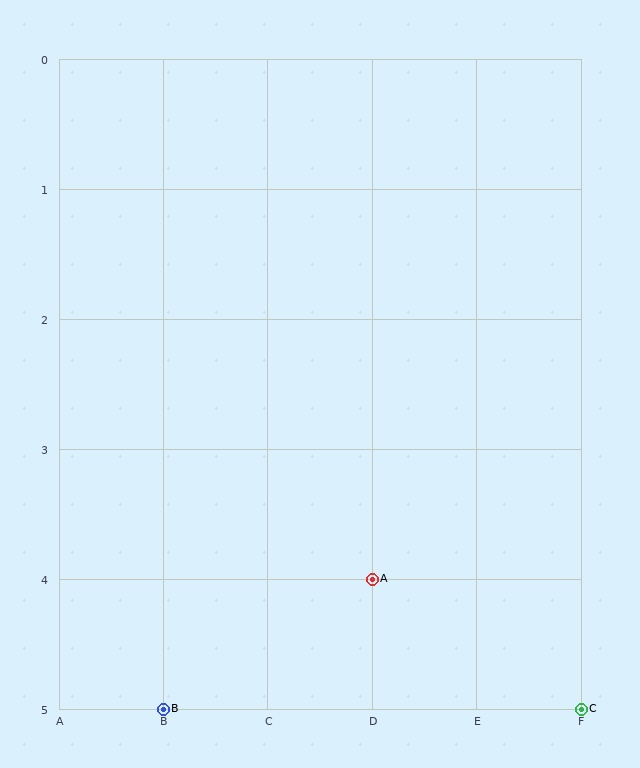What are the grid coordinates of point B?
Point B is at grid coordinates (B, 5).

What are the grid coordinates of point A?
Point A is at grid coordinates (D, 4).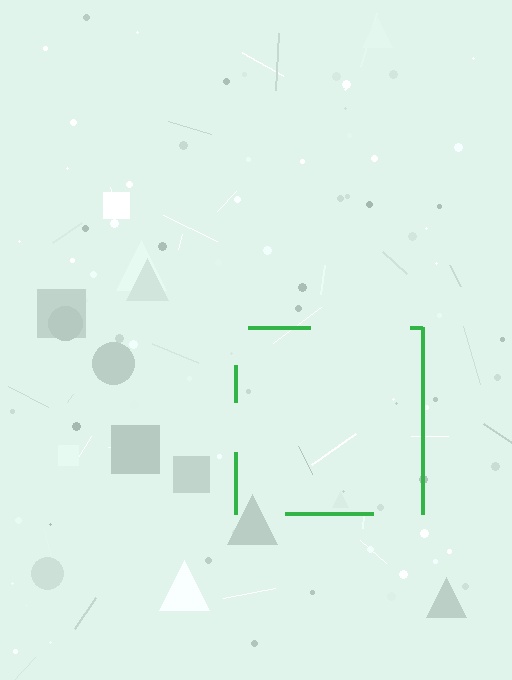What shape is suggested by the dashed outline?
The dashed outline suggests a square.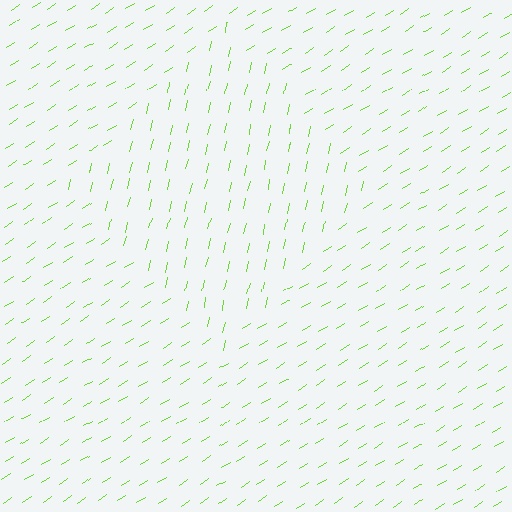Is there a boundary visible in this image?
Yes, there is a texture boundary formed by a change in line orientation.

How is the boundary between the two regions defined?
The boundary is defined purely by a change in line orientation (approximately 45 degrees difference). All lines are the same color and thickness.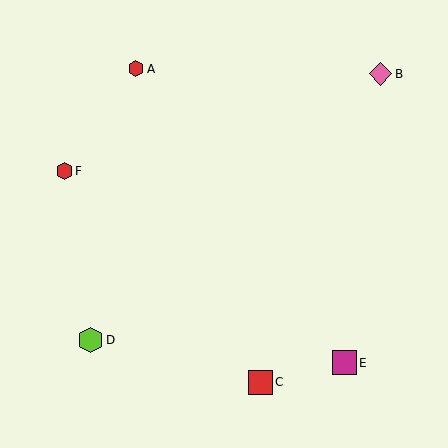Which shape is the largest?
The lime hexagon (labeled D) is the largest.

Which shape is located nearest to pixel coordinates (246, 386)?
The red square (labeled C) at (260, 382) is nearest to that location.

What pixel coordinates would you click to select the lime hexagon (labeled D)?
Click at (91, 340) to select the lime hexagon D.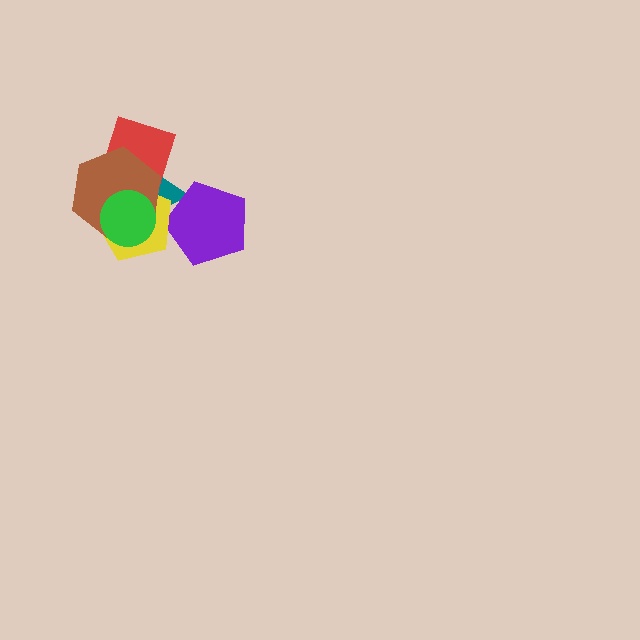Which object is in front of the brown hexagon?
The green circle is in front of the brown hexagon.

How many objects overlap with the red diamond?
3 objects overlap with the red diamond.